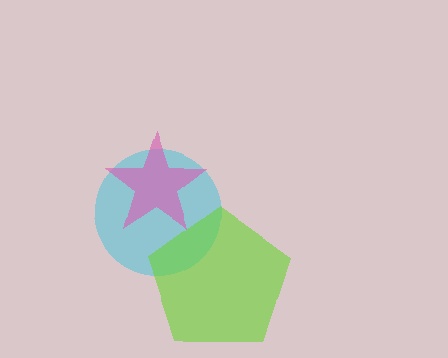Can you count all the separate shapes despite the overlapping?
Yes, there are 3 separate shapes.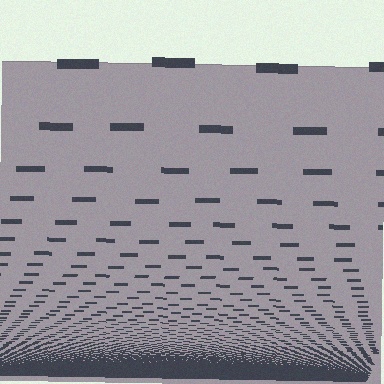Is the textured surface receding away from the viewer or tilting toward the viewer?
The surface appears to tilt toward the viewer. Texture elements get larger and sparser toward the top.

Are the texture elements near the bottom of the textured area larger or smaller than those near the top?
Smaller. The gradient is inverted — elements near the bottom are smaller and denser.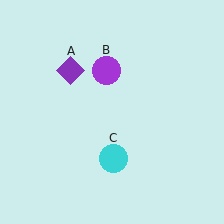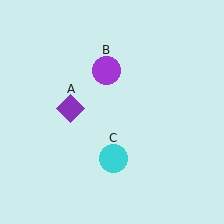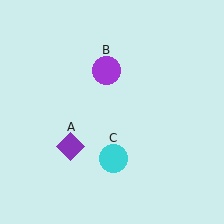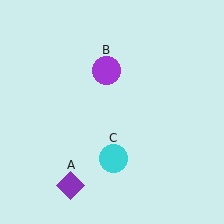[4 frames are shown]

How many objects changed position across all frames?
1 object changed position: purple diamond (object A).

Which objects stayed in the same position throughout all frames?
Purple circle (object B) and cyan circle (object C) remained stationary.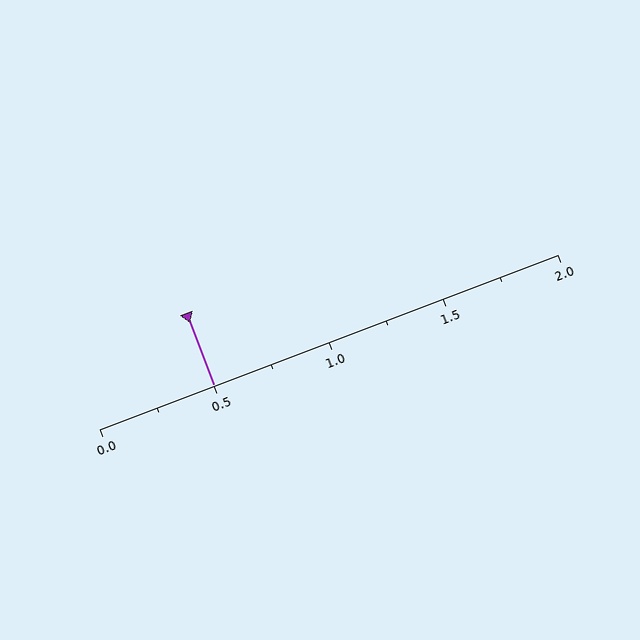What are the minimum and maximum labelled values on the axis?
The axis runs from 0.0 to 2.0.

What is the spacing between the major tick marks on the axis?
The major ticks are spaced 0.5 apart.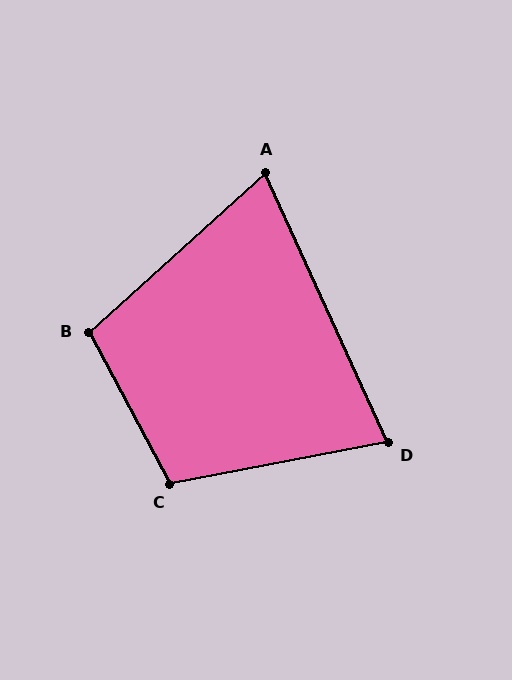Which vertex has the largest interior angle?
C, at approximately 108 degrees.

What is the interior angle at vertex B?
Approximately 104 degrees (obtuse).